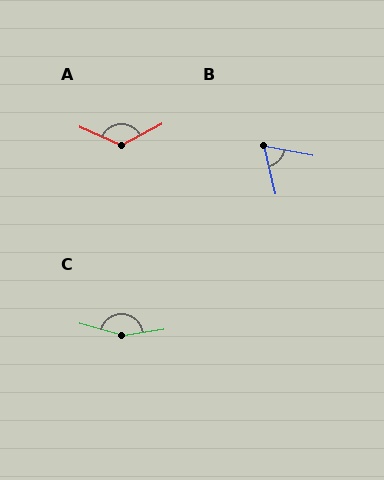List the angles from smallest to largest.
B (66°), A (128°), C (156°).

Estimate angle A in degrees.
Approximately 128 degrees.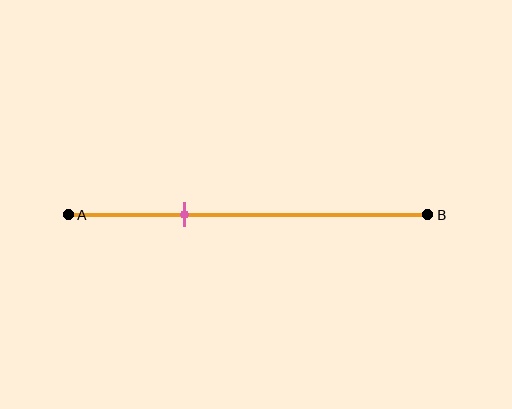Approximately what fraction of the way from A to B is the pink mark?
The pink mark is approximately 30% of the way from A to B.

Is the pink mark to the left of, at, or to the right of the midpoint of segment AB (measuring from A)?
The pink mark is to the left of the midpoint of segment AB.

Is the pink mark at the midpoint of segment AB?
No, the mark is at about 30% from A, not at the 50% midpoint.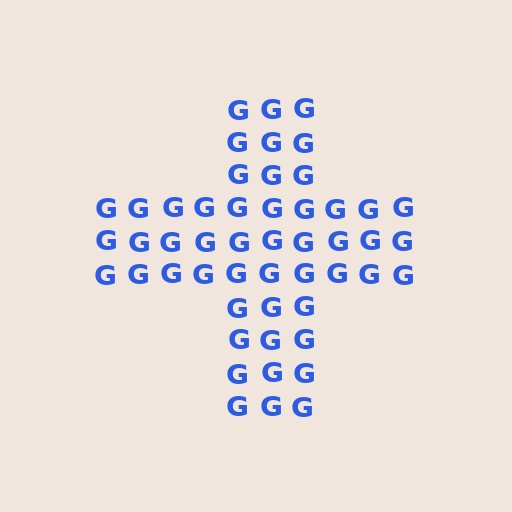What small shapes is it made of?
It is made of small letter G's.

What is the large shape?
The large shape is a cross.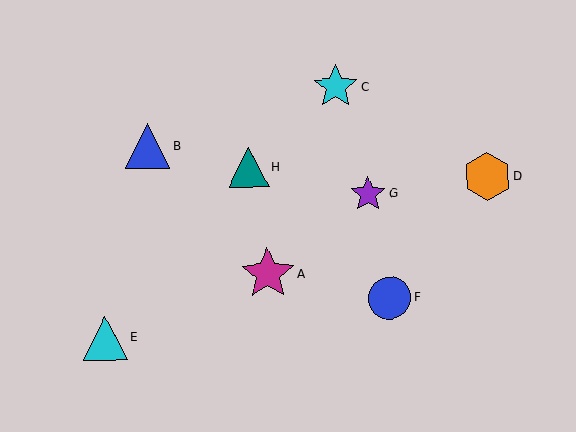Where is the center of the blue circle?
The center of the blue circle is at (390, 298).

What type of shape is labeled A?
Shape A is a magenta star.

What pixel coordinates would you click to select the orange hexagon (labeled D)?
Click at (487, 177) to select the orange hexagon D.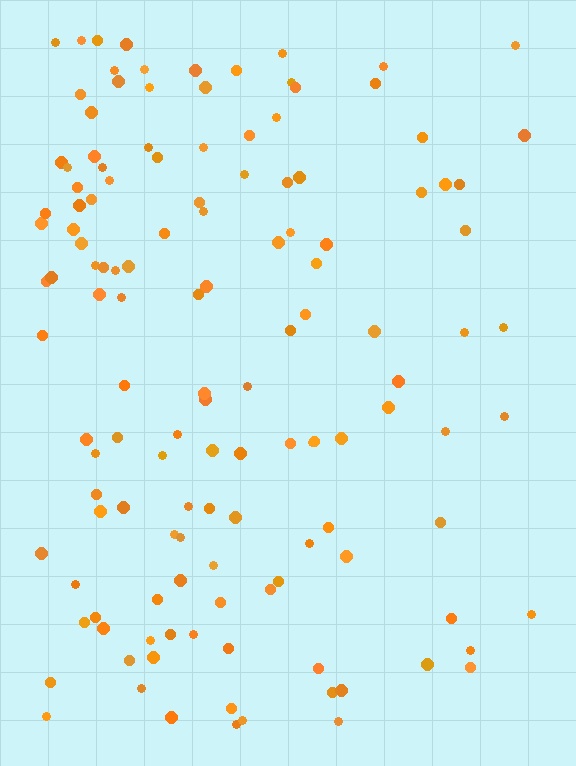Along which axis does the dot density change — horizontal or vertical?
Horizontal.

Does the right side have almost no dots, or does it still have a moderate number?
Still a moderate number, just noticeably fewer than the left.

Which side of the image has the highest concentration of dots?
The left.